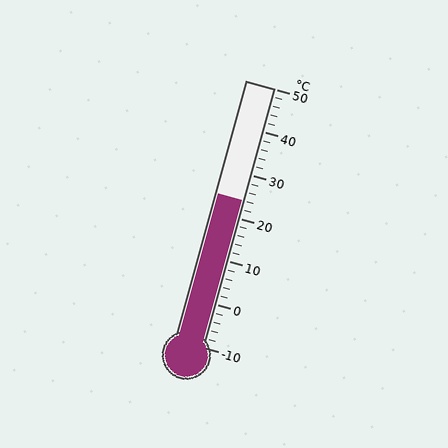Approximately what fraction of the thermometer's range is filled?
The thermometer is filled to approximately 55% of its range.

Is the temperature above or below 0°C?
The temperature is above 0°C.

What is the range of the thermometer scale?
The thermometer scale ranges from -10°C to 50°C.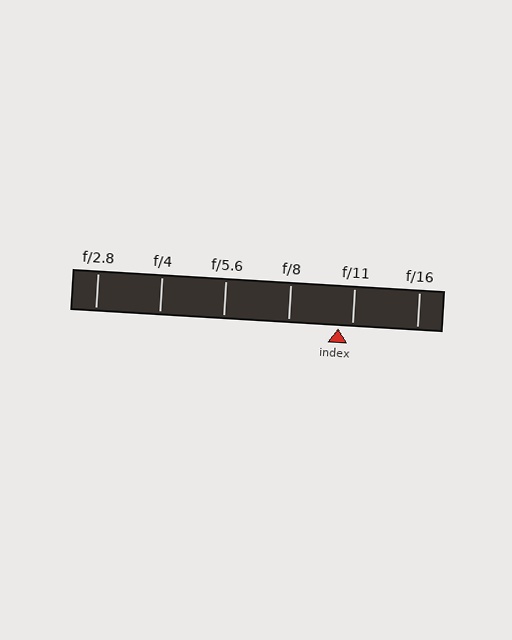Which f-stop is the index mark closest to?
The index mark is closest to f/11.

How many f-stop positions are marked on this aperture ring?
There are 6 f-stop positions marked.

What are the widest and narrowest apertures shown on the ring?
The widest aperture shown is f/2.8 and the narrowest is f/16.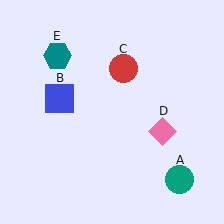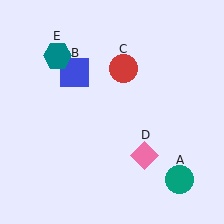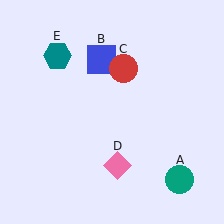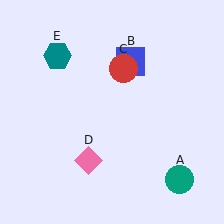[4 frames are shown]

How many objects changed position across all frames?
2 objects changed position: blue square (object B), pink diamond (object D).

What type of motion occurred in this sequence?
The blue square (object B), pink diamond (object D) rotated clockwise around the center of the scene.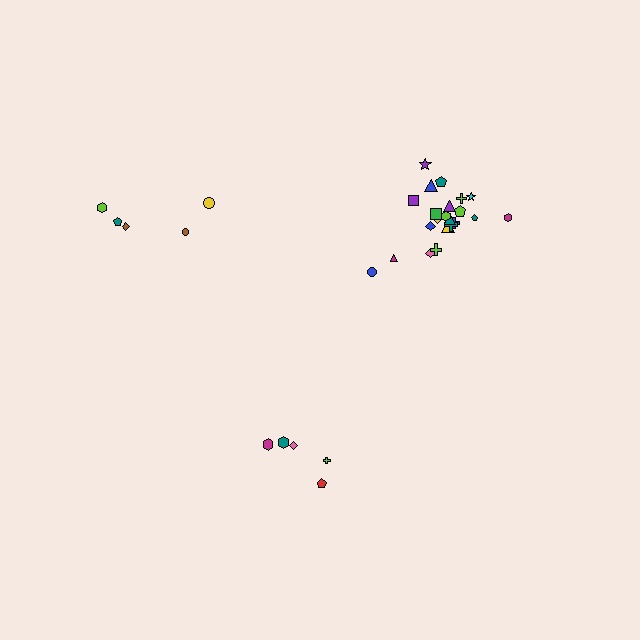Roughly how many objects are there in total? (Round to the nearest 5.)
Roughly 30 objects in total.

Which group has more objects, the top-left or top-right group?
The top-right group.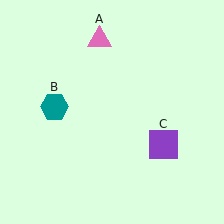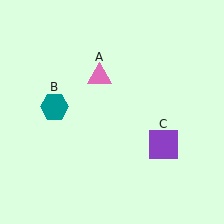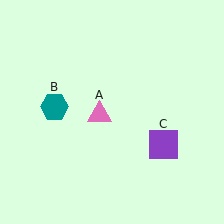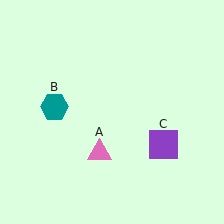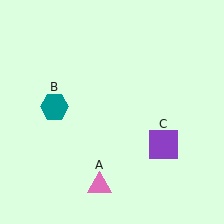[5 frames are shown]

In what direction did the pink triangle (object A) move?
The pink triangle (object A) moved down.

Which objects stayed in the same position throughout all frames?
Teal hexagon (object B) and purple square (object C) remained stationary.